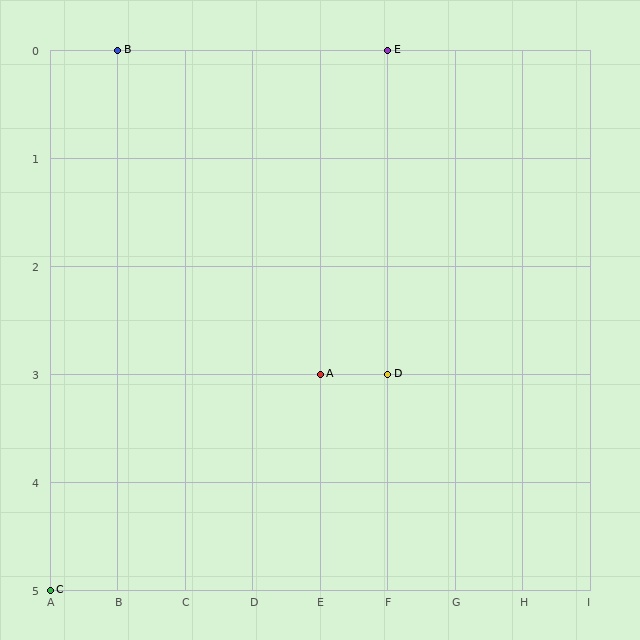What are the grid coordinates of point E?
Point E is at grid coordinates (F, 0).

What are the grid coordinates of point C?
Point C is at grid coordinates (A, 5).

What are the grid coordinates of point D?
Point D is at grid coordinates (F, 3).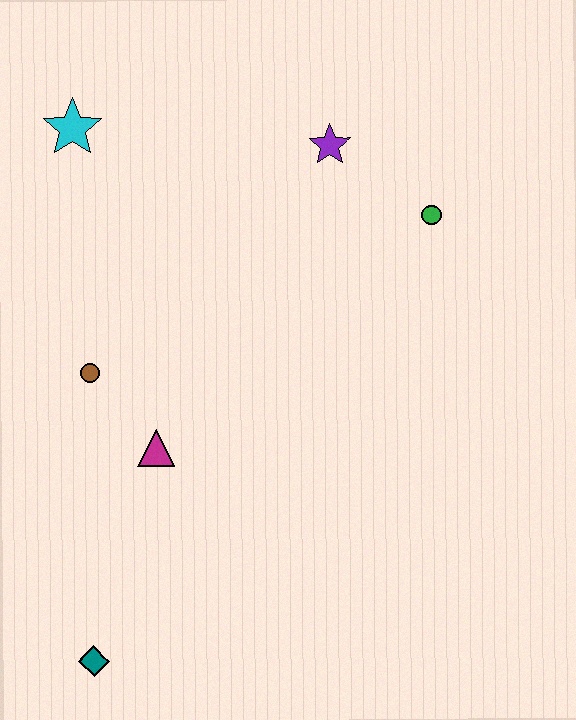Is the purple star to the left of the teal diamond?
No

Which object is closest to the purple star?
The green circle is closest to the purple star.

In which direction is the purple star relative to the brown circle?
The purple star is to the right of the brown circle.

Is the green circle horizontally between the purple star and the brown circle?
No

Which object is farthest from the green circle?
The teal diamond is farthest from the green circle.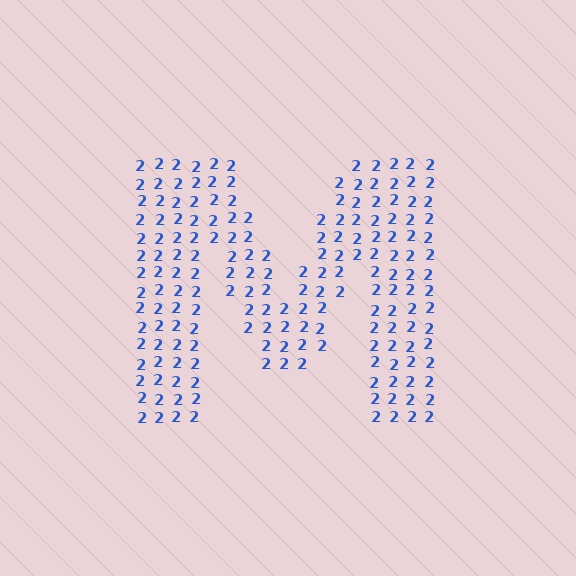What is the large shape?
The large shape is the letter M.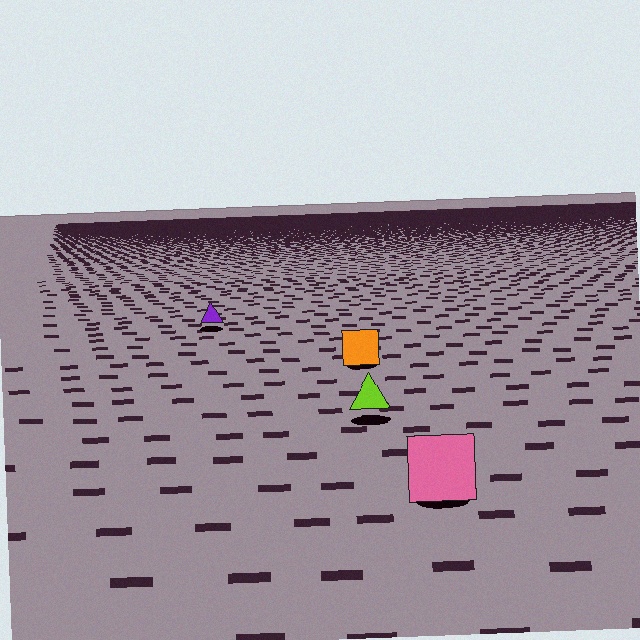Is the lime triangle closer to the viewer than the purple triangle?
Yes. The lime triangle is closer — you can tell from the texture gradient: the ground texture is coarser near it.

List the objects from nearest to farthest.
From nearest to farthest: the pink square, the lime triangle, the orange square, the purple triangle.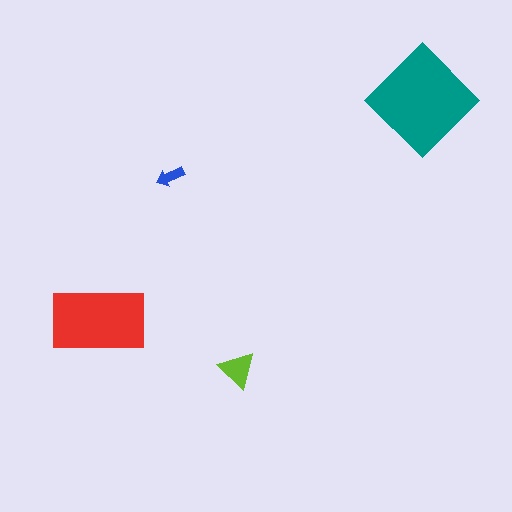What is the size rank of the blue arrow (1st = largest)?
4th.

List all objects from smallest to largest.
The blue arrow, the lime triangle, the red rectangle, the teal diamond.